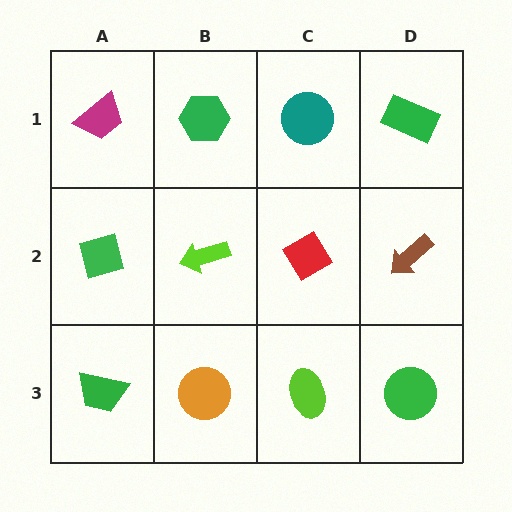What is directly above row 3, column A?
A green diamond.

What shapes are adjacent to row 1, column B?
A lime arrow (row 2, column B), a magenta trapezoid (row 1, column A), a teal circle (row 1, column C).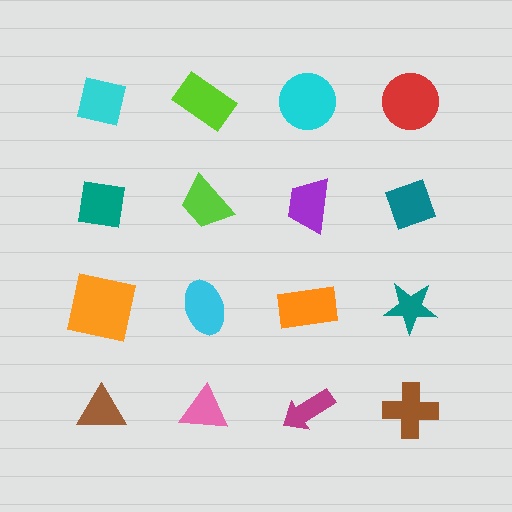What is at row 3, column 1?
An orange square.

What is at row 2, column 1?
A teal square.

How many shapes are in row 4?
4 shapes.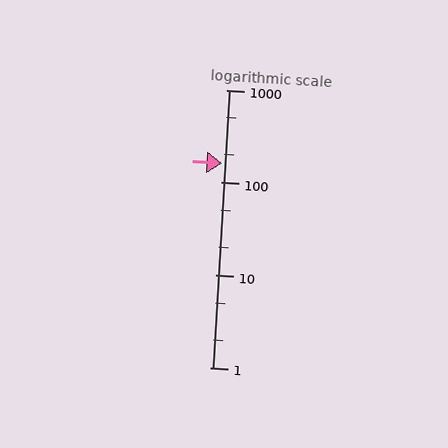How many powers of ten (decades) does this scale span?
The scale spans 3 decades, from 1 to 1000.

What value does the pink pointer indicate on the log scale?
The pointer indicates approximately 160.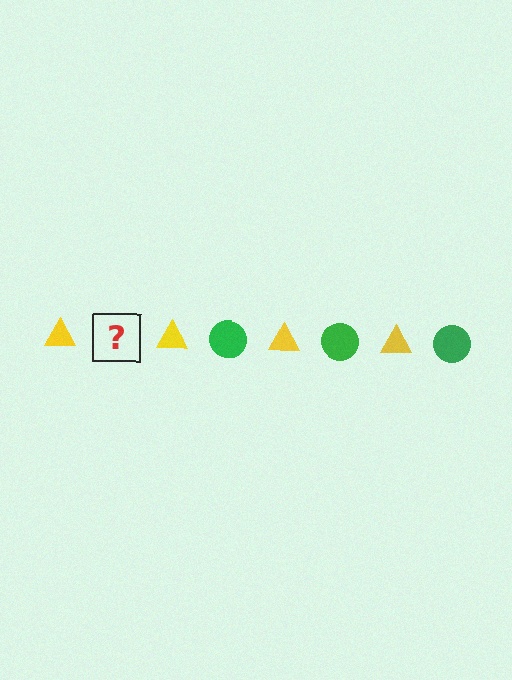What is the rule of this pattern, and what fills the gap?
The rule is that the pattern alternates between yellow triangle and green circle. The gap should be filled with a green circle.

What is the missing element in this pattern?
The missing element is a green circle.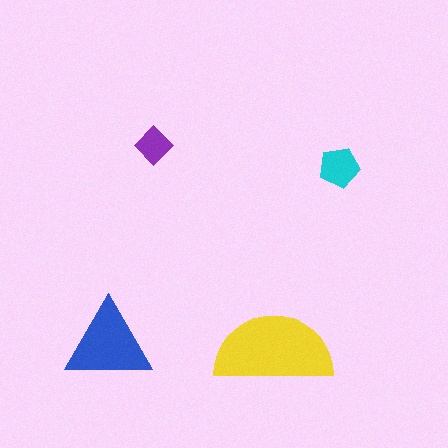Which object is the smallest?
The purple diamond.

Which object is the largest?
The yellow semicircle.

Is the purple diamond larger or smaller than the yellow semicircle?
Smaller.